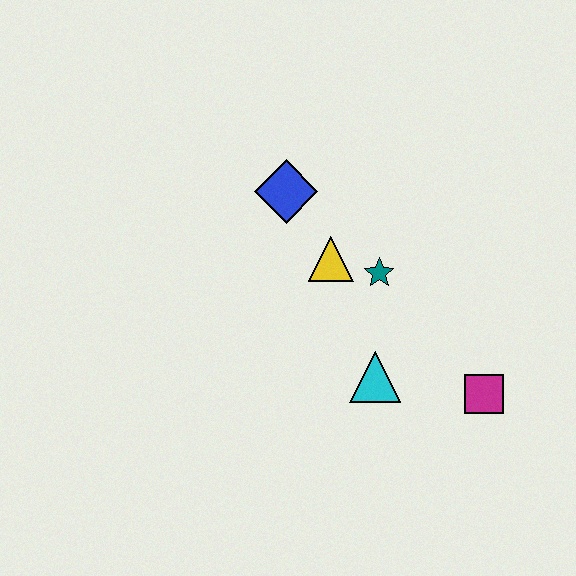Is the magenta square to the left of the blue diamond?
No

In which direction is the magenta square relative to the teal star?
The magenta square is below the teal star.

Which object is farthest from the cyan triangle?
The blue diamond is farthest from the cyan triangle.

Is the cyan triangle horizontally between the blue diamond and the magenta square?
Yes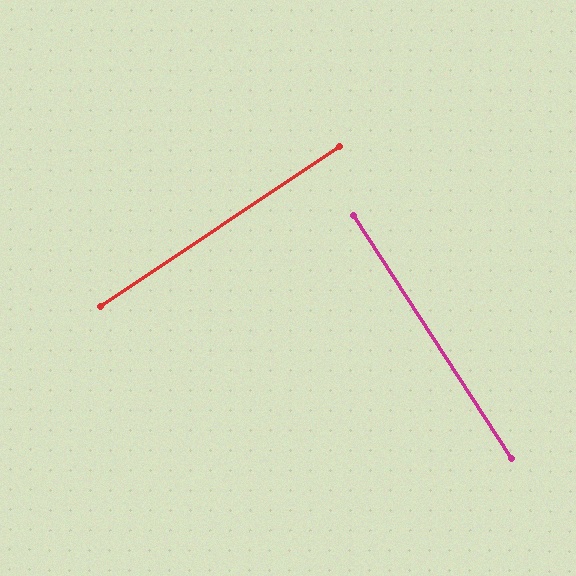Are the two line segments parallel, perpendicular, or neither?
Perpendicular — they meet at approximately 89°.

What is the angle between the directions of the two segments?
Approximately 89 degrees.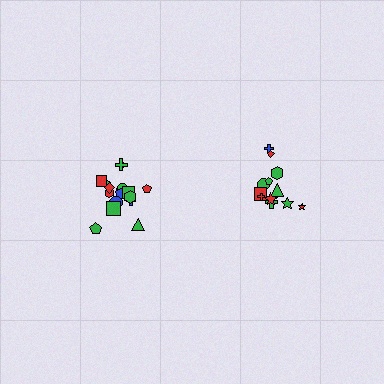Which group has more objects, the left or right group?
The left group.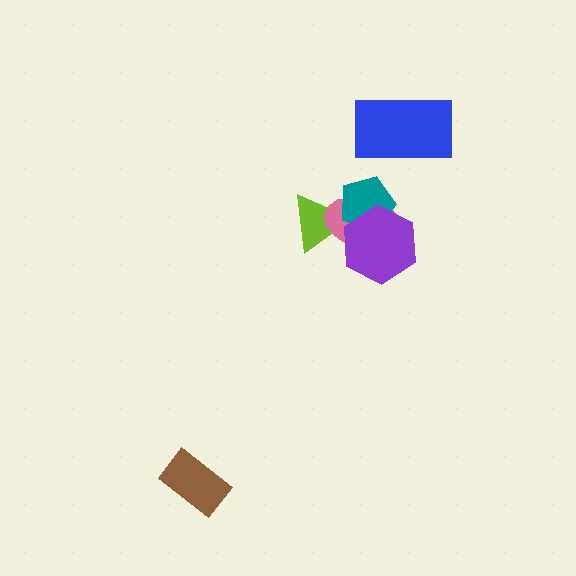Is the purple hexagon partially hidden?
No, no other shape covers it.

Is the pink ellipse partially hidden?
Yes, it is partially covered by another shape.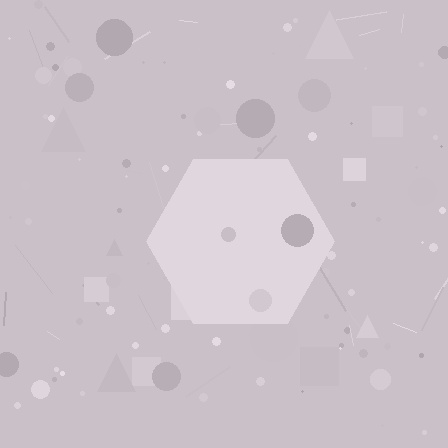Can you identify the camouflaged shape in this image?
The camouflaged shape is a hexagon.